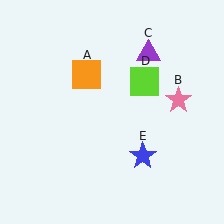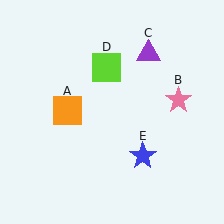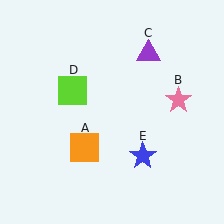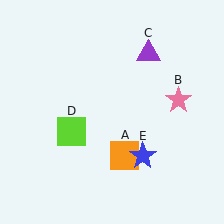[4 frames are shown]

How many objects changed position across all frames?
2 objects changed position: orange square (object A), lime square (object D).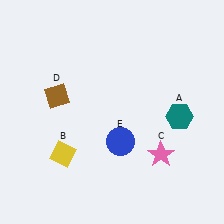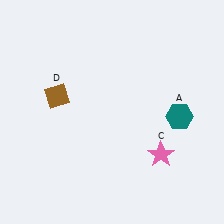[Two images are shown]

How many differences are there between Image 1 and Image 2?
There are 2 differences between the two images.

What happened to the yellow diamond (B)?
The yellow diamond (B) was removed in Image 2. It was in the bottom-left area of Image 1.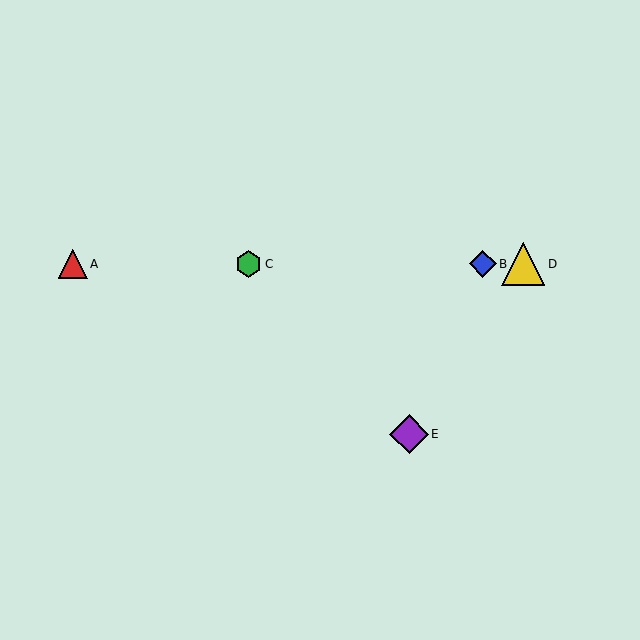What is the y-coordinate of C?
Object C is at y≈264.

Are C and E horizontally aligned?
No, C is at y≈264 and E is at y≈434.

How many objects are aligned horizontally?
4 objects (A, B, C, D) are aligned horizontally.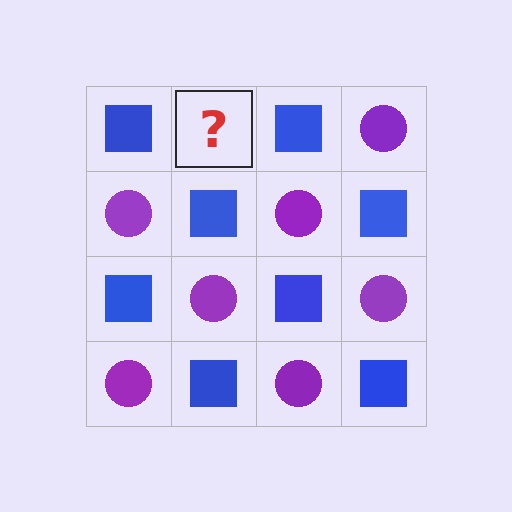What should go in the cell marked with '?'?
The missing cell should contain a purple circle.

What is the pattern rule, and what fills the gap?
The rule is that it alternates blue square and purple circle in a checkerboard pattern. The gap should be filled with a purple circle.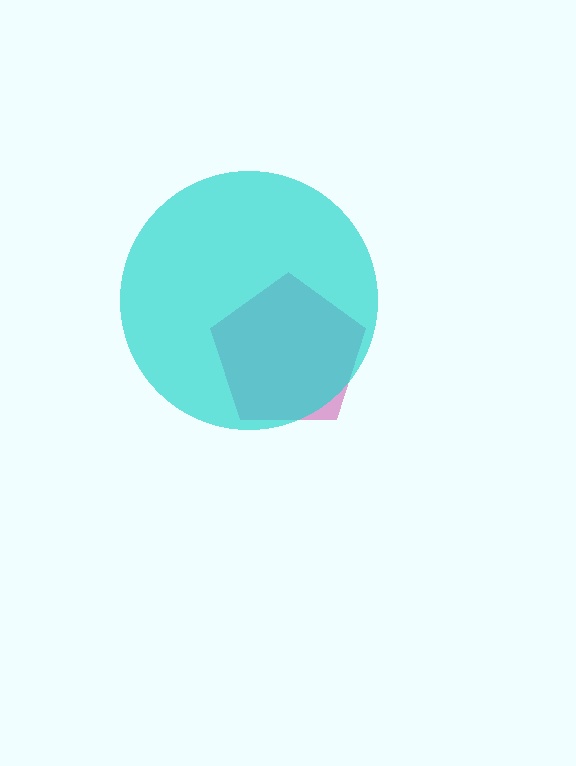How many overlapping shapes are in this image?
There are 2 overlapping shapes in the image.